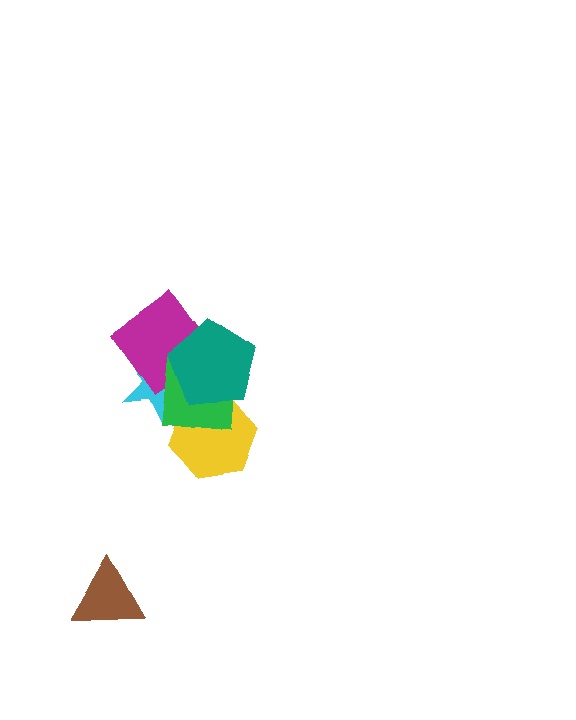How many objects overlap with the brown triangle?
0 objects overlap with the brown triangle.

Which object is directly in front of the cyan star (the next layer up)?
The magenta diamond is directly in front of the cyan star.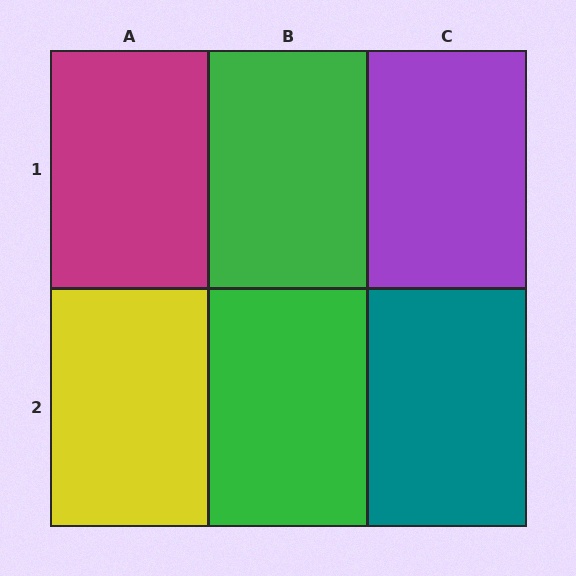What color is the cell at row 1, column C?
Purple.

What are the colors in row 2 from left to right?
Yellow, green, teal.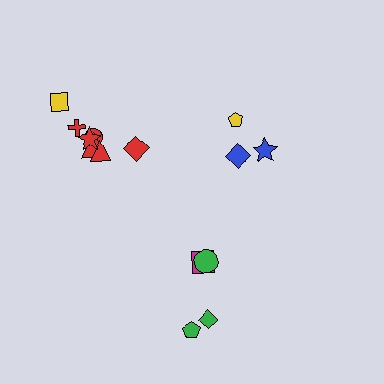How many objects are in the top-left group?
There are 7 objects.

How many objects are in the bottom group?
There are 4 objects.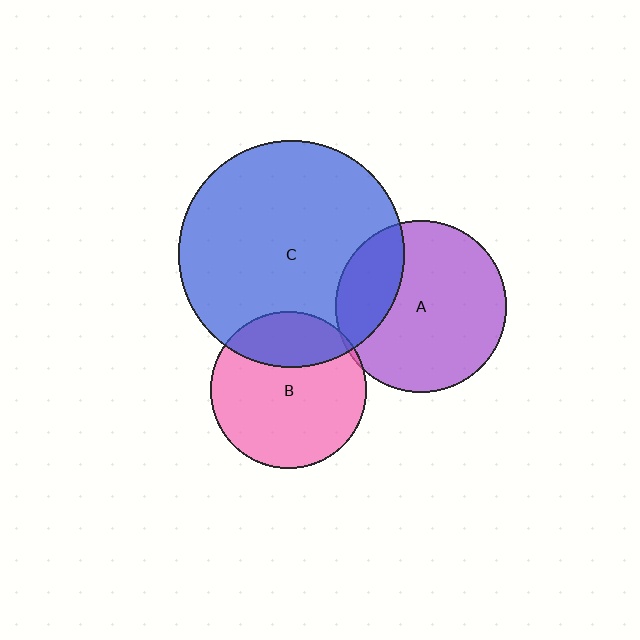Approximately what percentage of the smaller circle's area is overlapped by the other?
Approximately 25%.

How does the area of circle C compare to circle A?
Approximately 1.7 times.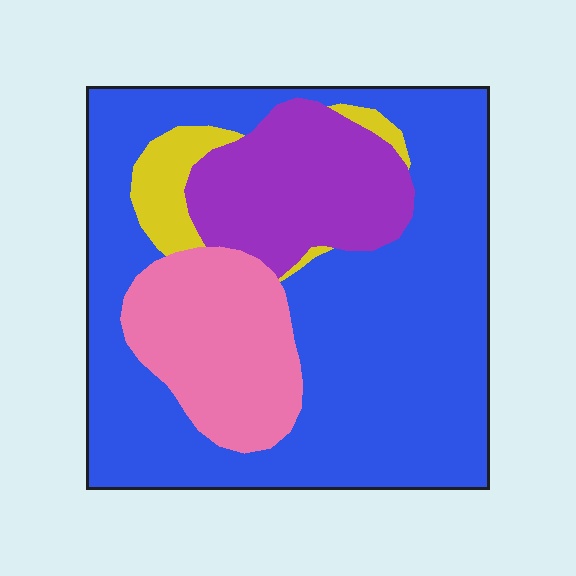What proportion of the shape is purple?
Purple covers 17% of the shape.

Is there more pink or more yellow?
Pink.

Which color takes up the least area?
Yellow, at roughly 5%.